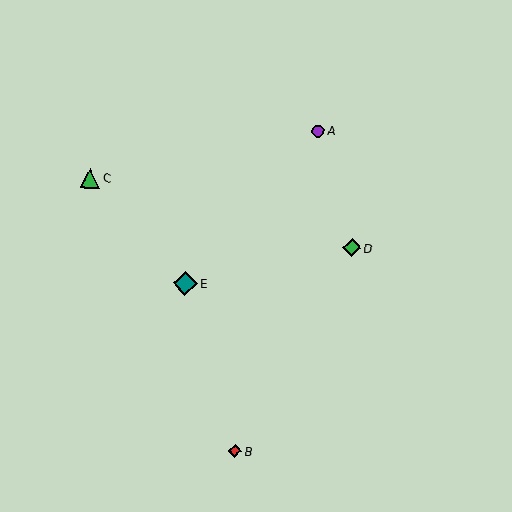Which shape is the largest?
The teal diamond (labeled E) is the largest.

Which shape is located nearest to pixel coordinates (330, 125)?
The purple circle (labeled A) at (318, 131) is nearest to that location.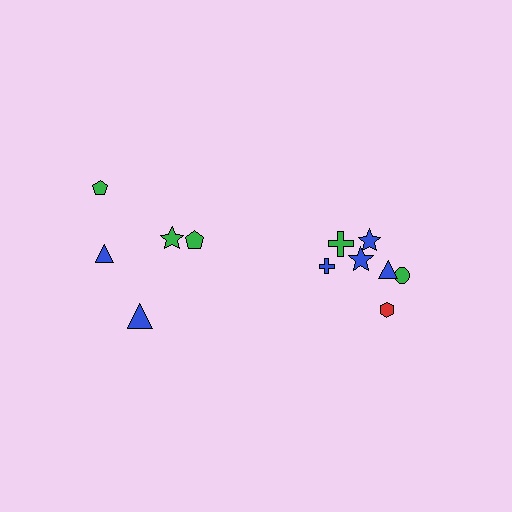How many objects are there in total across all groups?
There are 12 objects.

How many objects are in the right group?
There are 7 objects.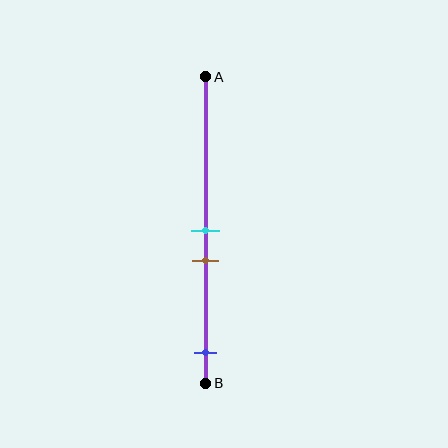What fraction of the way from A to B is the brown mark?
The brown mark is approximately 60% (0.6) of the way from A to B.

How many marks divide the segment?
There are 3 marks dividing the segment.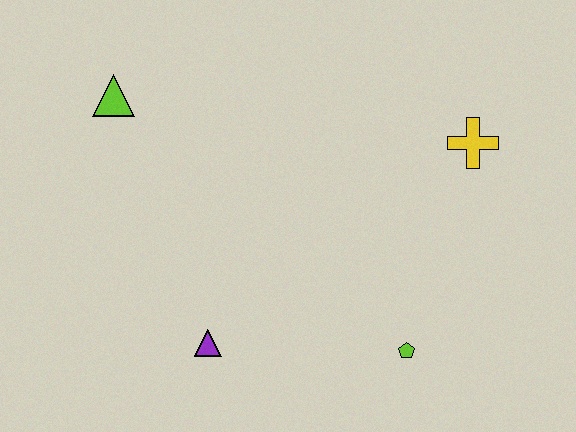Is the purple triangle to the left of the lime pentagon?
Yes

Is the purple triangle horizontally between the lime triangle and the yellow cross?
Yes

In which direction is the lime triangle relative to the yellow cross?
The lime triangle is to the left of the yellow cross.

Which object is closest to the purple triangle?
The lime pentagon is closest to the purple triangle.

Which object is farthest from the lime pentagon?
The lime triangle is farthest from the lime pentagon.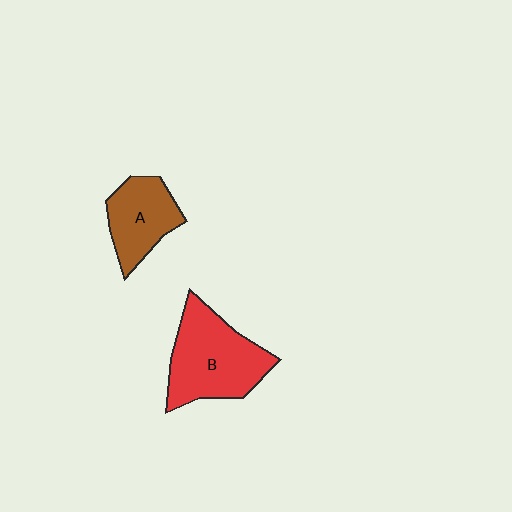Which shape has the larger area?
Shape B (red).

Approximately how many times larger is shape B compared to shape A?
Approximately 1.6 times.